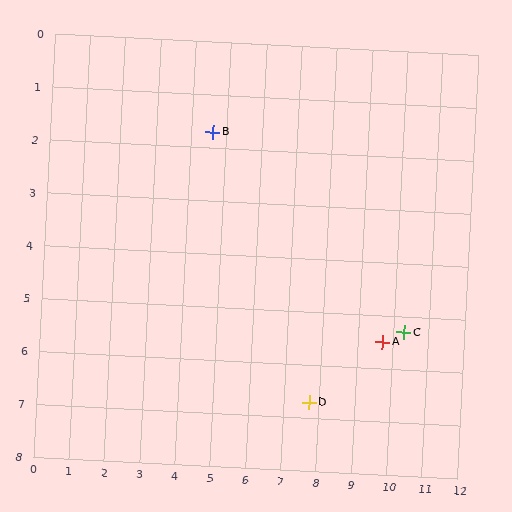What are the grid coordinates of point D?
Point D is at approximately (7.7, 6.7).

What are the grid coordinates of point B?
Point B is at approximately (4.6, 1.7).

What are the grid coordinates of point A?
Point A is at approximately (9.7, 5.5).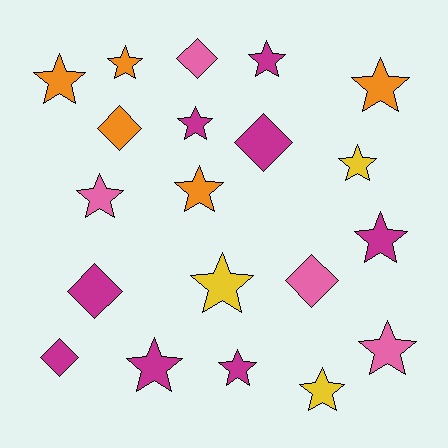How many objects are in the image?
There are 20 objects.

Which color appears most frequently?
Magenta, with 8 objects.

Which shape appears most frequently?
Star, with 14 objects.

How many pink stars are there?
There are 2 pink stars.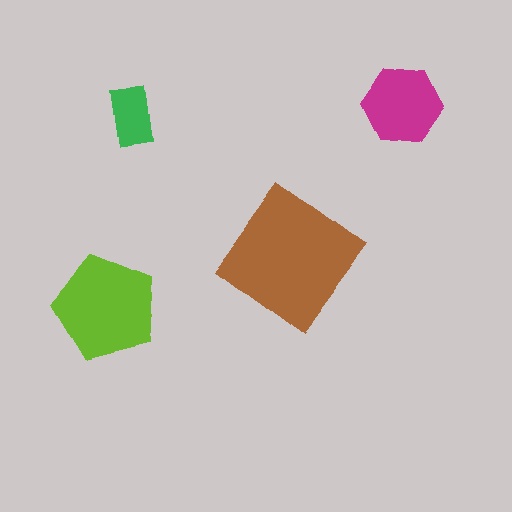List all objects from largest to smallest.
The brown diamond, the lime pentagon, the magenta hexagon, the green rectangle.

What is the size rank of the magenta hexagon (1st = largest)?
3rd.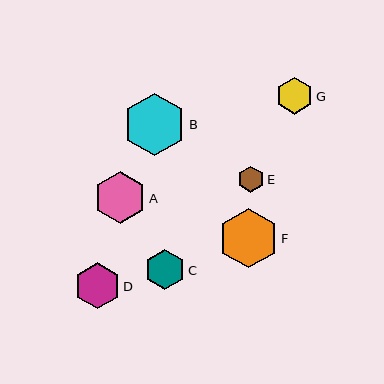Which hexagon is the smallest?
Hexagon E is the smallest with a size of approximately 26 pixels.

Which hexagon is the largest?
Hexagon B is the largest with a size of approximately 62 pixels.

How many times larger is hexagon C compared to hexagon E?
Hexagon C is approximately 1.6 times the size of hexagon E.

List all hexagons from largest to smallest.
From largest to smallest: B, F, A, D, C, G, E.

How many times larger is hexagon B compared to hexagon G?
Hexagon B is approximately 1.7 times the size of hexagon G.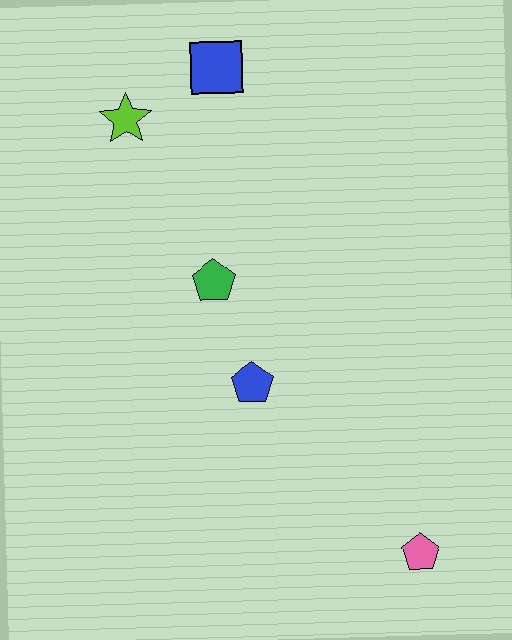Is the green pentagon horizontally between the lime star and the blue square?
Yes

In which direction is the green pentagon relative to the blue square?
The green pentagon is below the blue square.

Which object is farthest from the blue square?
The pink pentagon is farthest from the blue square.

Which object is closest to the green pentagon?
The blue pentagon is closest to the green pentagon.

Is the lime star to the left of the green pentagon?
Yes